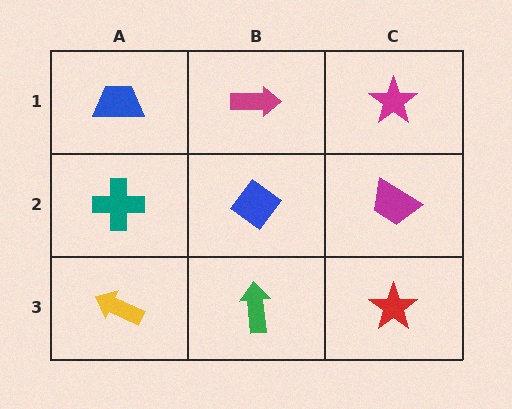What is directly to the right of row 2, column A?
A blue diamond.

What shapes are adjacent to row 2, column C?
A magenta star (row 1, column C), a red star (row 3, column C), a blue diamond (row 2, column B).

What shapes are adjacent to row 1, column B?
A blue diamond (row 2, column B), a blue trapezoid (row 1, column A), a magenta star (row 1, column C).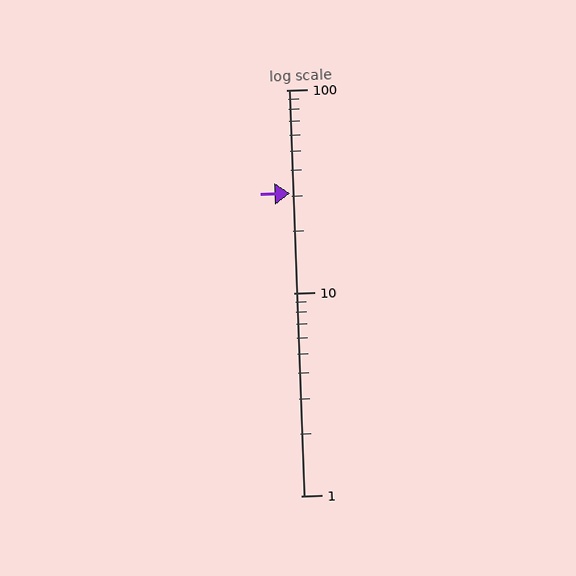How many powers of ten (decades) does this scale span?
The scale spans 2 decades, from 1 to 100.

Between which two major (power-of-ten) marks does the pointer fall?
The pointer is between 10 and 100.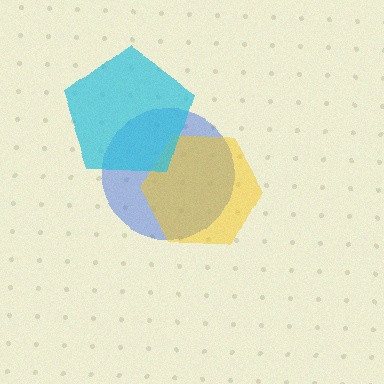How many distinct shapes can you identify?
There are 3 distinct shapes: a blue circle, a yellow hexagon, a cyan pentagon.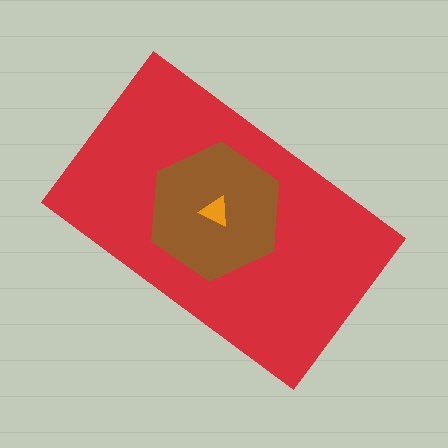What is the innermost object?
The orange triangle.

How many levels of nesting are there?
3.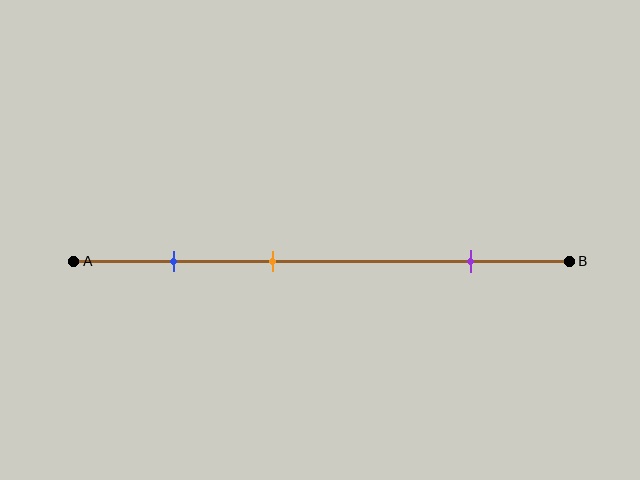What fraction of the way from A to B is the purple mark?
The purple mark is approximately 80% (0.8) of the way from A to B.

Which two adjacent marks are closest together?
The blue and orange marks are the closest adjacent pair.